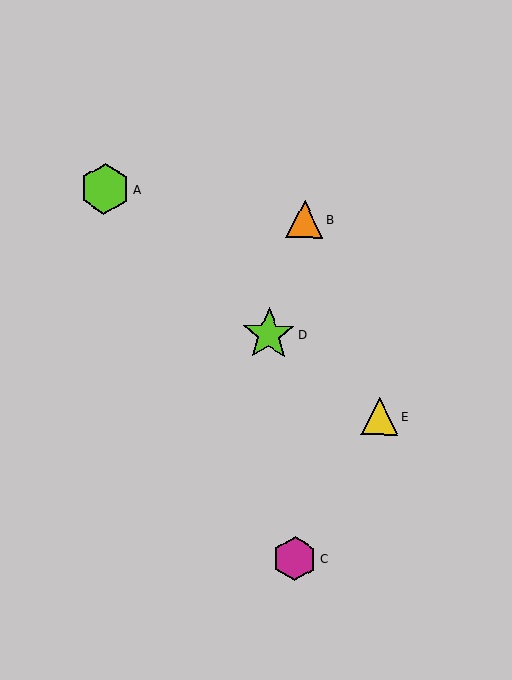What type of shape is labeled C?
Shape C is a magenta hexagon.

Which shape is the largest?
The lime star (labeled D) is the largest.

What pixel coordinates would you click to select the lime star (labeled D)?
Click at (269, 334) to select the lime star D.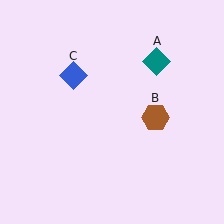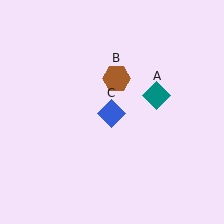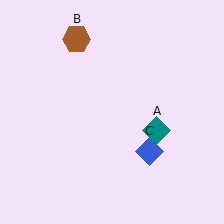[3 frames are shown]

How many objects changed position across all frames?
3 objects changed position: teal diamond (object A), brown hexagon (object B), blue diamond (object C).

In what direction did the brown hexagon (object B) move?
The brown hexagon (object B) moved up and to the left.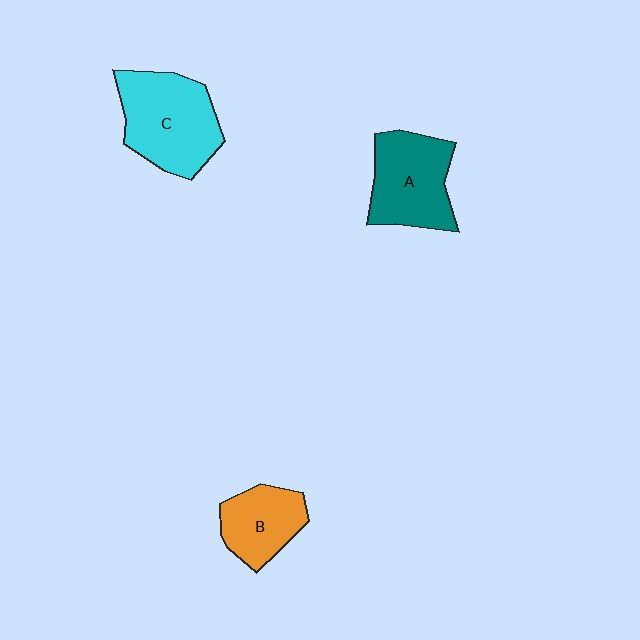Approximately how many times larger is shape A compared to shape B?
Approximately 1.4 times.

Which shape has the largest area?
Shape C (cyan).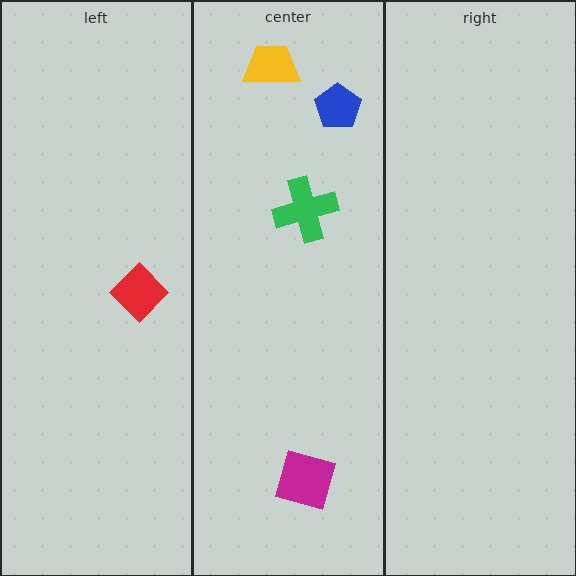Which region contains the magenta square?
The center region.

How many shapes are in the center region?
4.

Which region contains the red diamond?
The left region.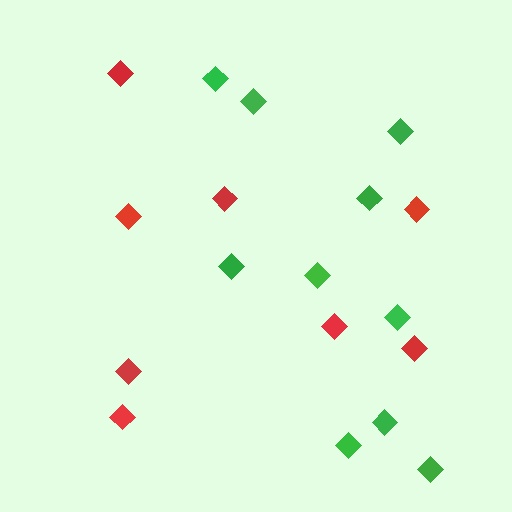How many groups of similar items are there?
There are 2 groups: one group of red diamonds (8) and one group of green diamonds (10).